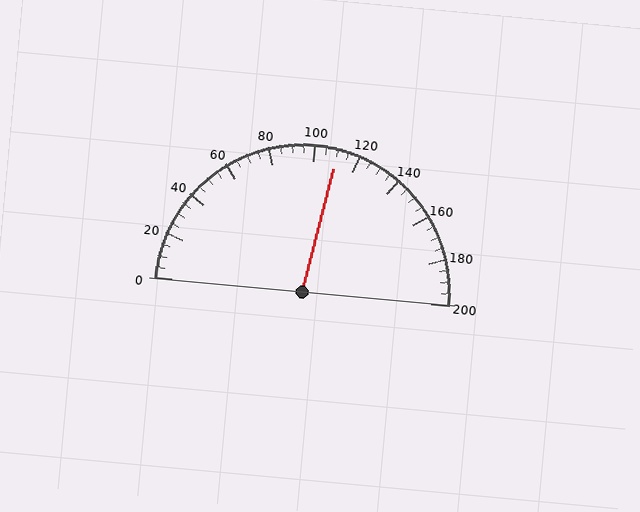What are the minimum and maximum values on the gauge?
The gauge ranges from 0 to 200.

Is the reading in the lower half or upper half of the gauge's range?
The reading is in the upper half of the range (0 to 200).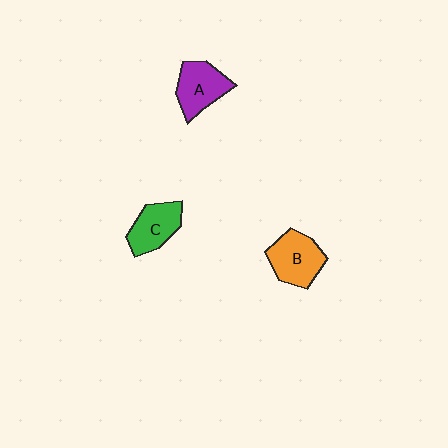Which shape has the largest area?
Shape B (orange).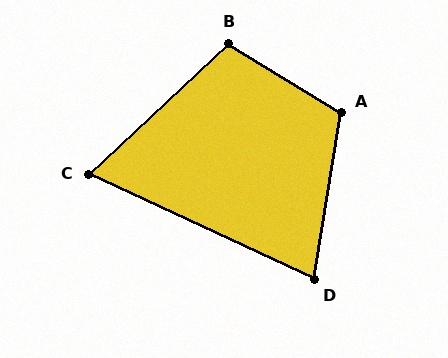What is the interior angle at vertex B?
Approximately 106 degrees (obtuse).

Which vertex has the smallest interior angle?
C, at approximately 68 degrees.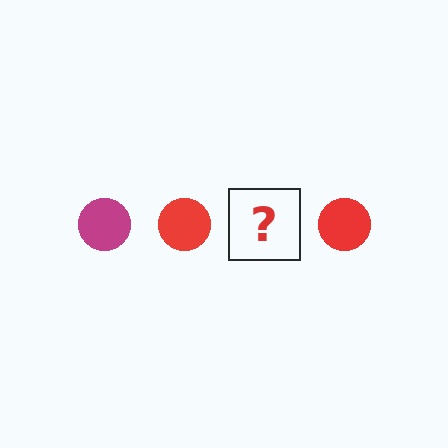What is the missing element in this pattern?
The missing element is a magenta circle.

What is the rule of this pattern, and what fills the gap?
The rule is that the pattern cycles through magenta, red circles. The gap should be filled with a magenta circle.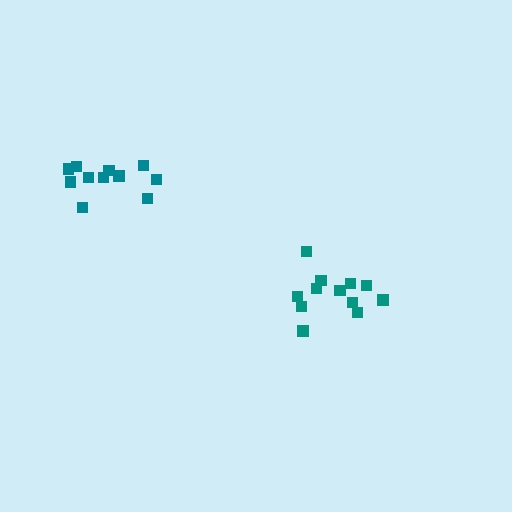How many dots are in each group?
Group 1: 11 dots, Group 2: 12 dots (23 total).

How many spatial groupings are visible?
There are 2 spatial groupings.